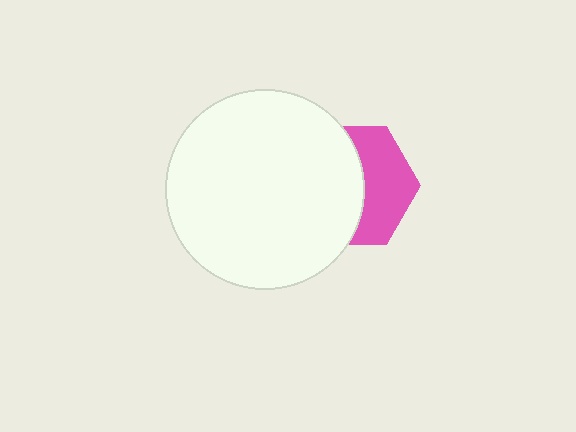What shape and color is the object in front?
The object in front is a white circle.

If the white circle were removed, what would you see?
You would see the complete pink hexagon.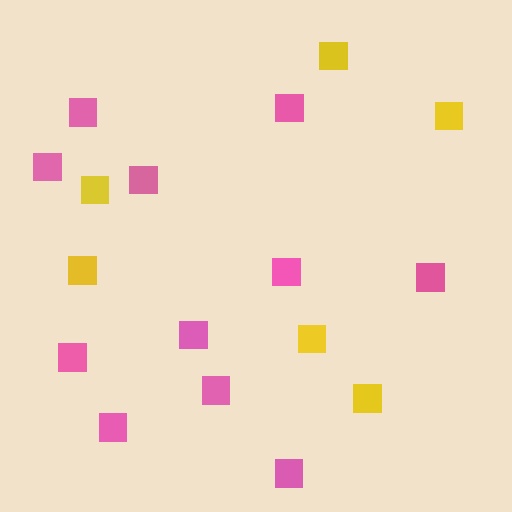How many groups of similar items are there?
There are 2 groups: one group of yellow squares (6) and one group of pink squares (11).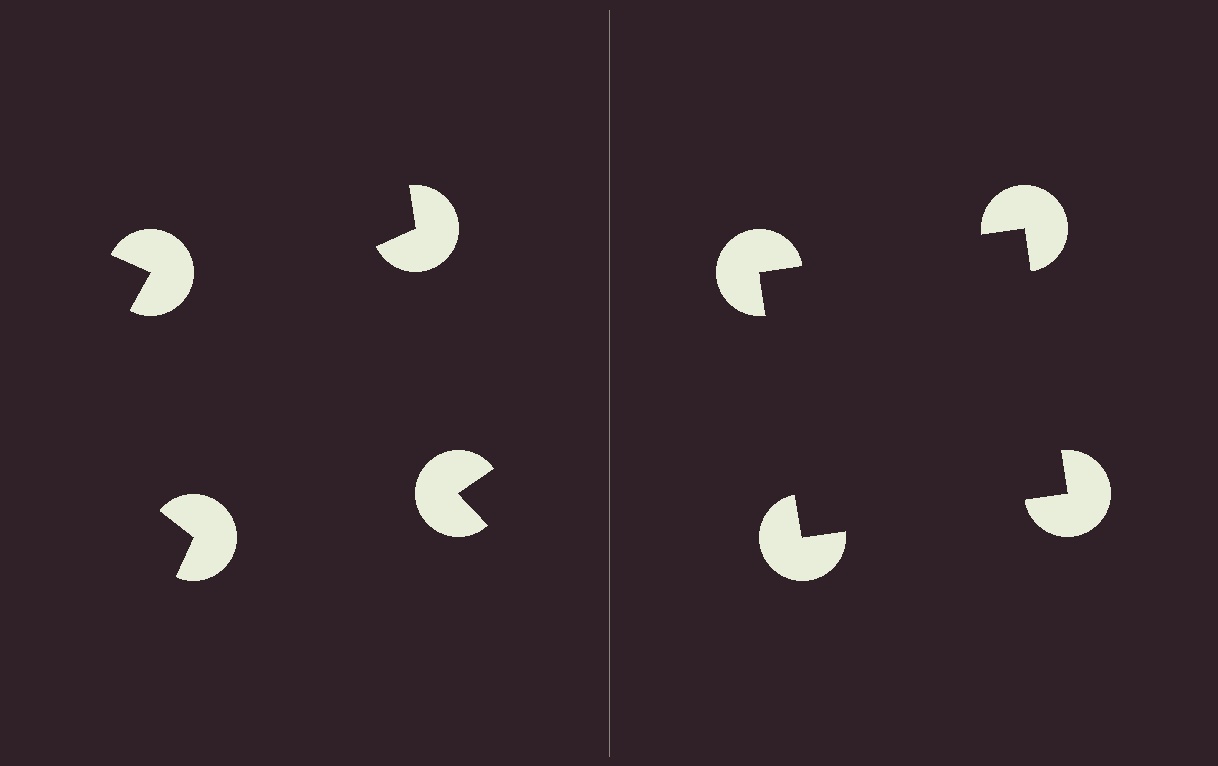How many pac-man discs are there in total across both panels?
8 — 4 on each side.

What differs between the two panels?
The pac-man discs are positioned identically on both sides; only the wedge orientations differ. On the right they align to a square; on the left they are misaligned.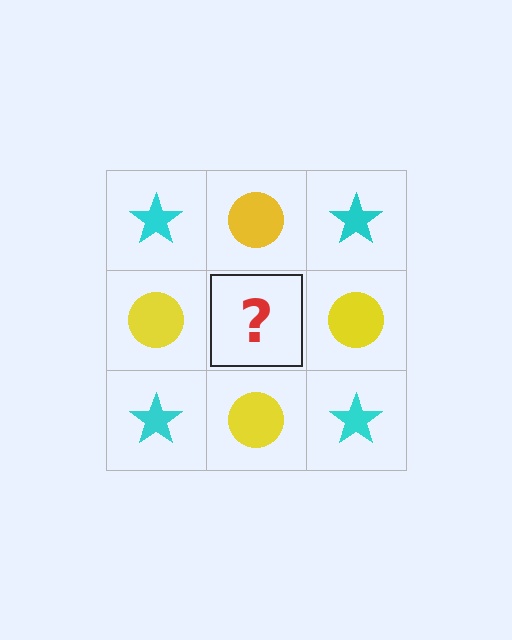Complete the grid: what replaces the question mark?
The question mark should be replaced with a cyan star.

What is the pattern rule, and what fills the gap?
The rule is that it alternates cyan star and yellow circle in a checkerboard pattern. The gap should be filled with a cyan star.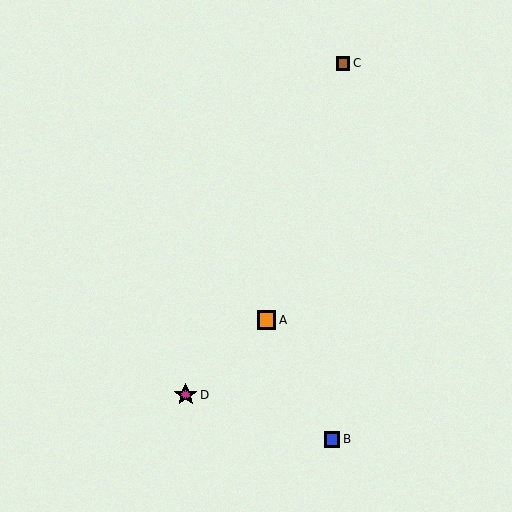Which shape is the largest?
The magenta star (labeled D) is the largest.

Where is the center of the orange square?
The center of the orange square is at (266, 320).